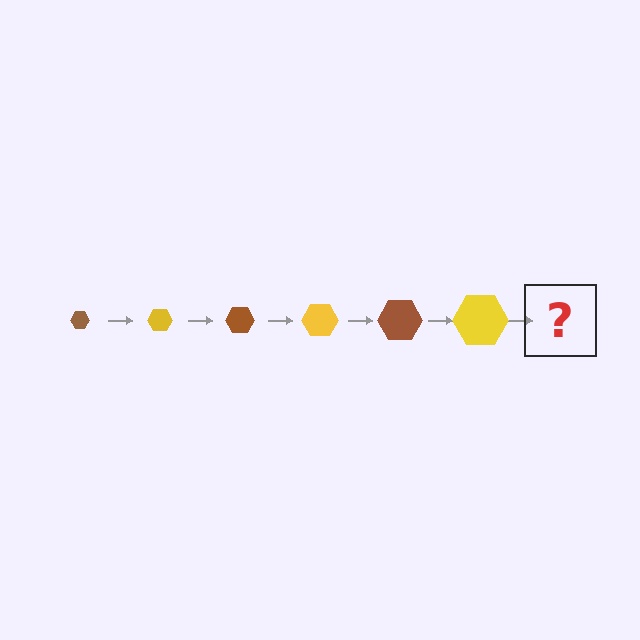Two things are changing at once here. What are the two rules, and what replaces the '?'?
The two rules are that the hexagon grows larger each step and the color cycles through brown and yellow. The '?' should be a brown hexagon, larger than the previous one.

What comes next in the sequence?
The next element should be a brown hexagon, larger than the previous one.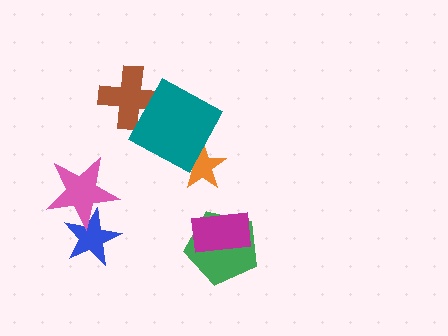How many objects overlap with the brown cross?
1 object overlaps with the brown cross.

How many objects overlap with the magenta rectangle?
1 object overlaps with the magenta rectangle.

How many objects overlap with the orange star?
1 object overlaps with the orange star.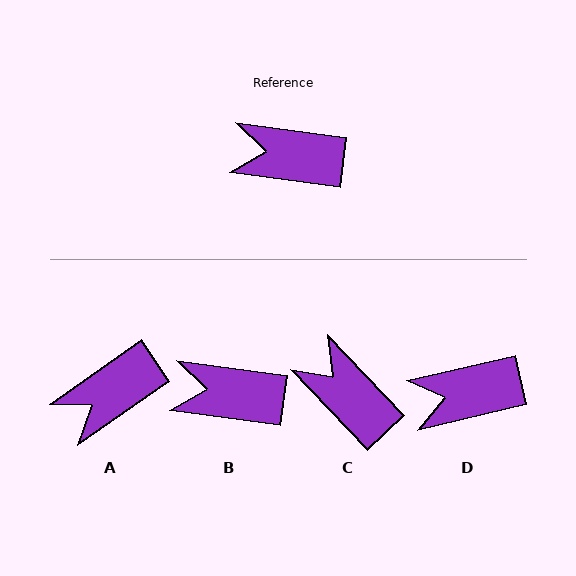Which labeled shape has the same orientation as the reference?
B.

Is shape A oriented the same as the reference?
No, it is off by about 43 degrees.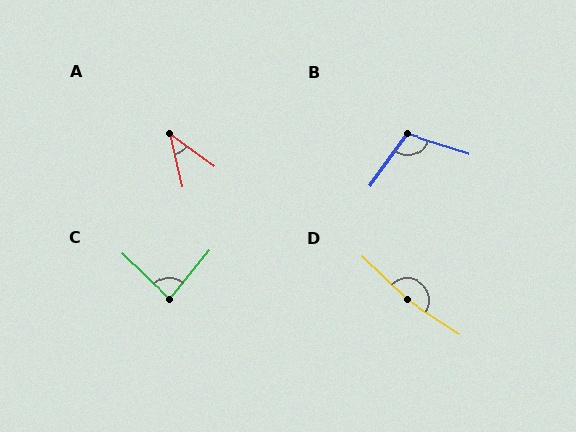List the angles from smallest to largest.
A (41°), C (85°), B (108°), D (170°).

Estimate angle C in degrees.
Approximately 85 degrees.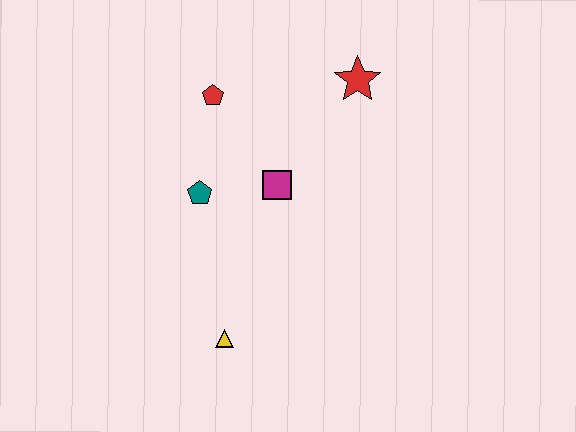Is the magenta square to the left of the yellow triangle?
No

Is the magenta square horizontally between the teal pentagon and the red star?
Yes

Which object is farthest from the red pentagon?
The yellow triangle is farthest from the red pentagon.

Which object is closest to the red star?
The magenta square is closest to the red star.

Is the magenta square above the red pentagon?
No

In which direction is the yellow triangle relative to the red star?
The yellow triangle is below the red star.